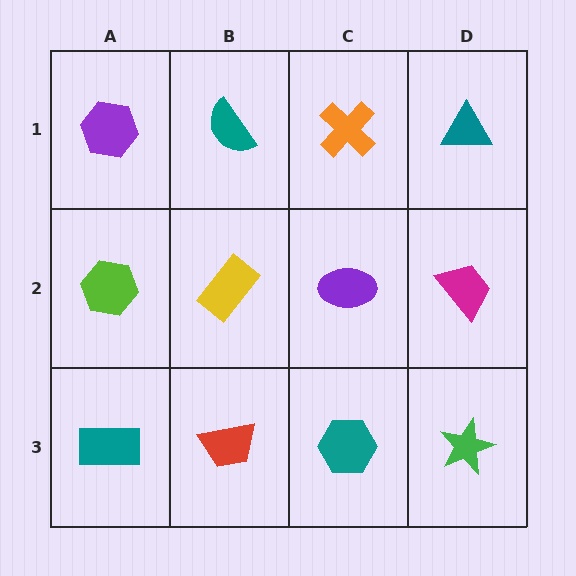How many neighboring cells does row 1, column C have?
3.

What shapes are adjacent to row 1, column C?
A purple ellipse (row 2, column C), a teal semicircle (row 1, column B), a teal triangle (row 1, column D).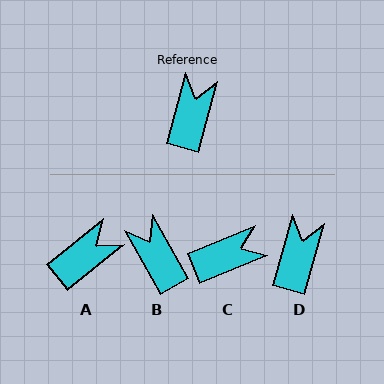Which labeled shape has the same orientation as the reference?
D.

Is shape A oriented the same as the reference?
No, it is off by about 36 degrees.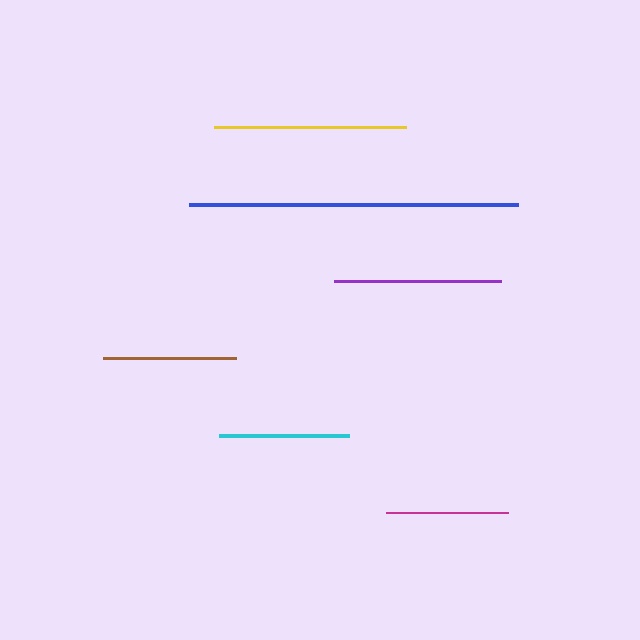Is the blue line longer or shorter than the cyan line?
The blue line is longer than the cyan line.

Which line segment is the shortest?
The magenta line is the shortest at approximately 122 pixels.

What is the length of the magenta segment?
The magenta segment is approximately 122 pixels long.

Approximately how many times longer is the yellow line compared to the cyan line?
The yellow line is approximately 1.5 times the length of the cyan line.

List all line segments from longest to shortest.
From longest to shortest: blue, yellow, purple, brown, cyan, magenta.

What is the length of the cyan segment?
The cyan segment is approximately 130 pixels long.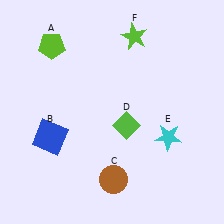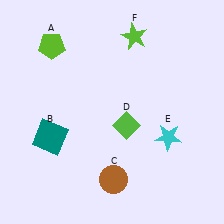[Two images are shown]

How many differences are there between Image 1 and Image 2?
There is 1 difference between the two images.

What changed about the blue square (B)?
In Image 1, B is blue. In Image 2, it changed to teal.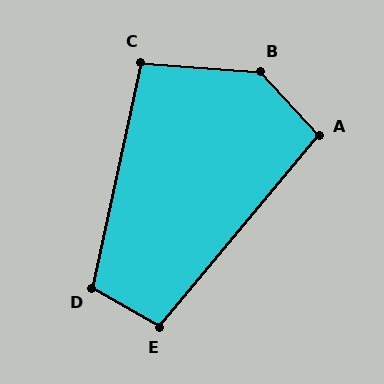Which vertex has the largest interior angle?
B, at approximately 136 degrees.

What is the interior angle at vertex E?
Approximately 100 degrees (obtuse).